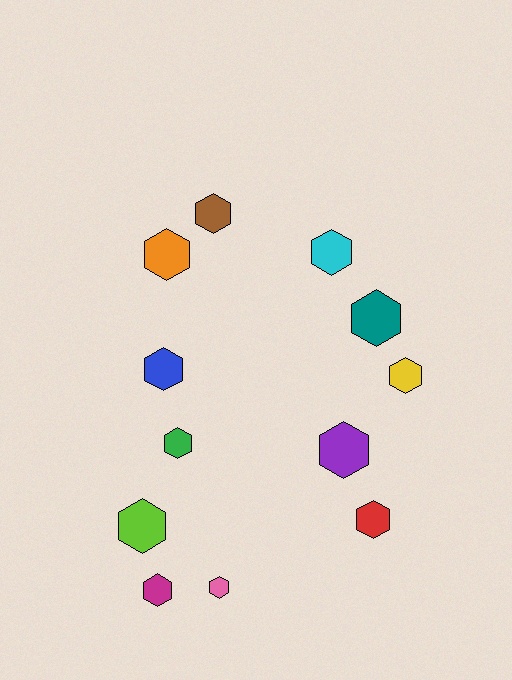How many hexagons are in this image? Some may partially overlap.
There are 12 hexagons.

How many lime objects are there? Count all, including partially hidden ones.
There is 1 lime object.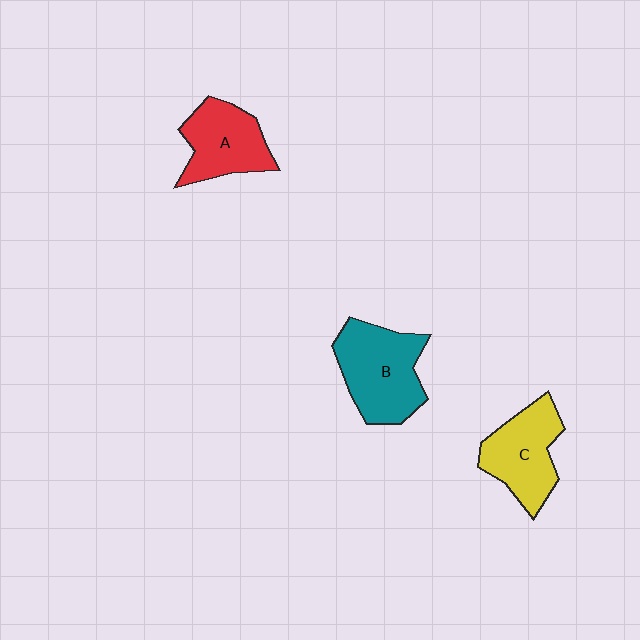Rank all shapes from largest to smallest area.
From largest to smallest: B (teal), C (yellow), A (red).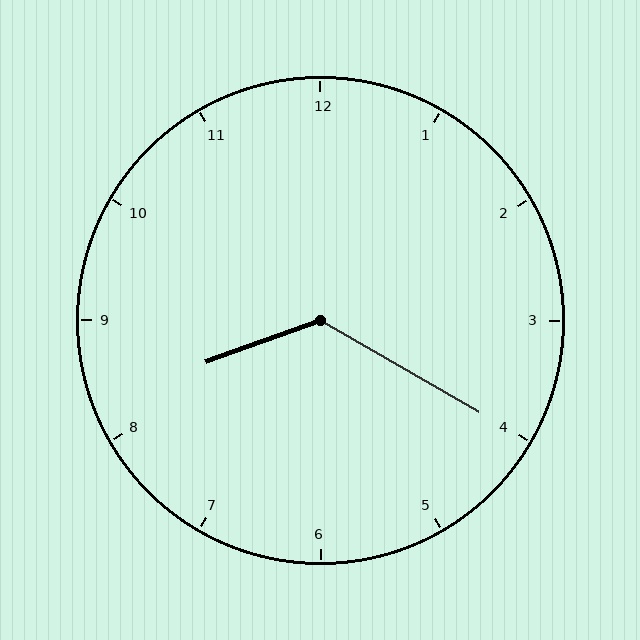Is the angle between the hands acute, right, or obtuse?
It is obtuse.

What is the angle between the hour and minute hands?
Approximately 130 degrees.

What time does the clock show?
8:20.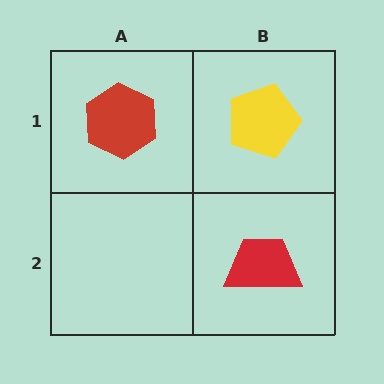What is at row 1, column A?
A red hexagon.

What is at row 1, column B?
A yellow pentagon.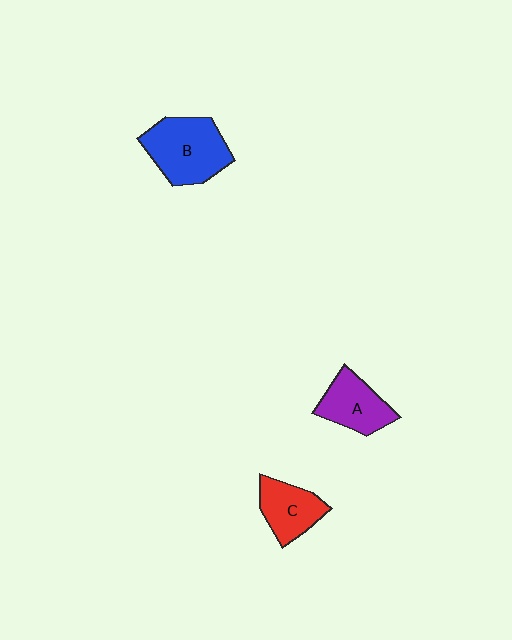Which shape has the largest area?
Shape B (blue).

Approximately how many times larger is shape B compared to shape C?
Approximately 1.6 times.